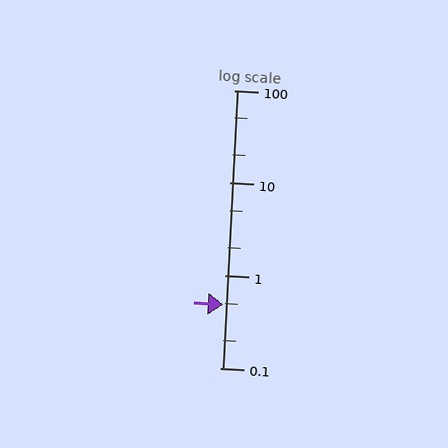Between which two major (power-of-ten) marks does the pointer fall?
The pointer is between 0.1 and 1.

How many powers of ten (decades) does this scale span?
The scale spans 3 decades, from 0.1 to 100.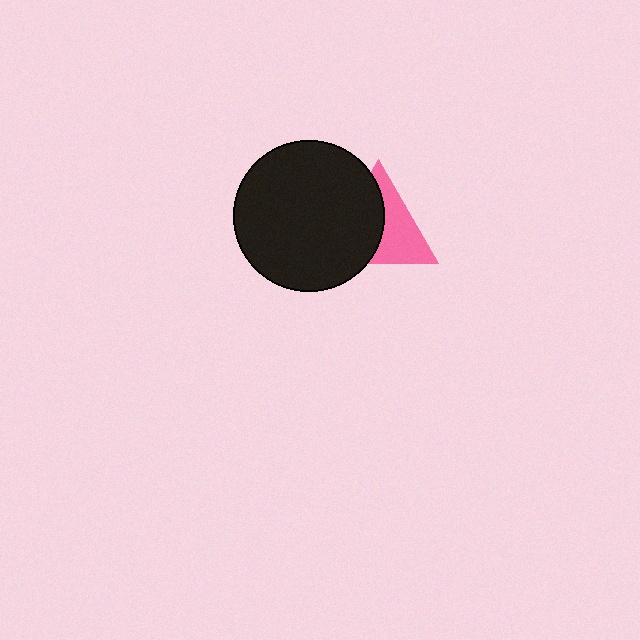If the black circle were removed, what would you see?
You would see the complete pink triangle.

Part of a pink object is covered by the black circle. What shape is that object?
It is a triangle.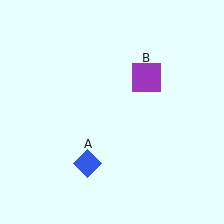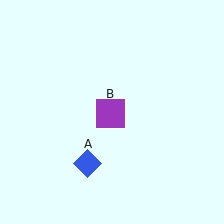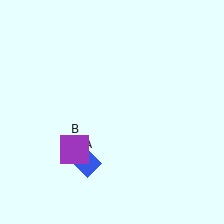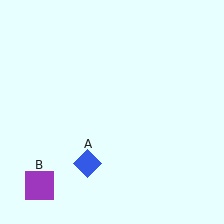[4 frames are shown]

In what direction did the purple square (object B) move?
The purple square (object B) moved down and to the left.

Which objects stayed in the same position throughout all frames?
Blue diamond (object A) remained stationary.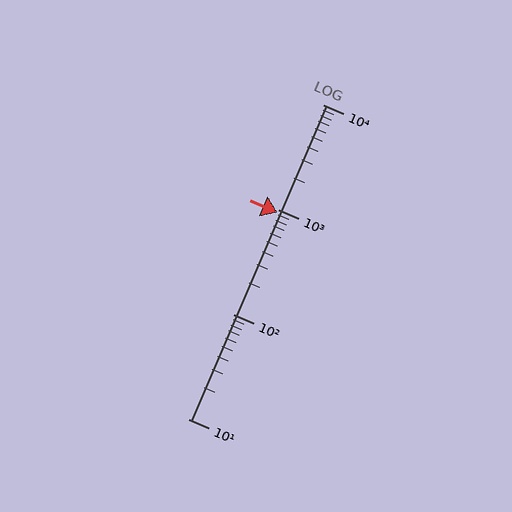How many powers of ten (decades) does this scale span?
The scale spans 3 decades, from 10 to 10000.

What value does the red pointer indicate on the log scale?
The pointer indicates approximately 940.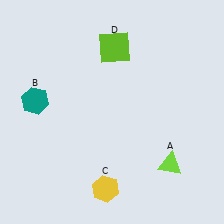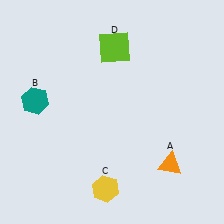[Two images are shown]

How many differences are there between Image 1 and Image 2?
There is 1 difference between the two images.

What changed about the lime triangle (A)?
In Image 1, A is lime. In Image 2, it changed to orange.